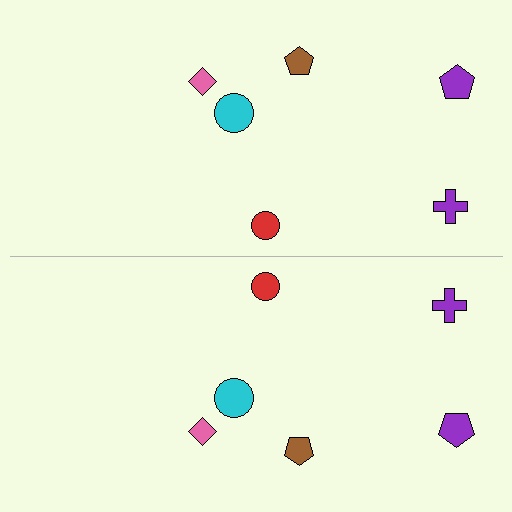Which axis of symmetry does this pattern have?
The pattern has a horizontal axis of symmetry running through the center of the image.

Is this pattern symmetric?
Yes, this pattern has bilateral (reflection) symmetry.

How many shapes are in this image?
There are 12 shapes in this image.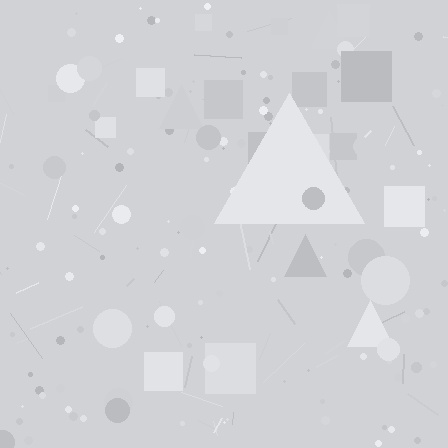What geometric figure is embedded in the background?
A triangle is embedded in the background.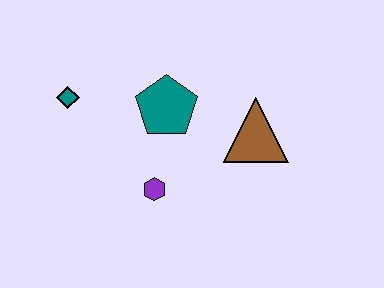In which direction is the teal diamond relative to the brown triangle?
The teal diamond is to the left of the brown triangle.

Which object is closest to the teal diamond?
The teal pentagon is closest to the teal diamond.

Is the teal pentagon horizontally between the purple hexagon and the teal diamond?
No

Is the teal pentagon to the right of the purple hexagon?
Yes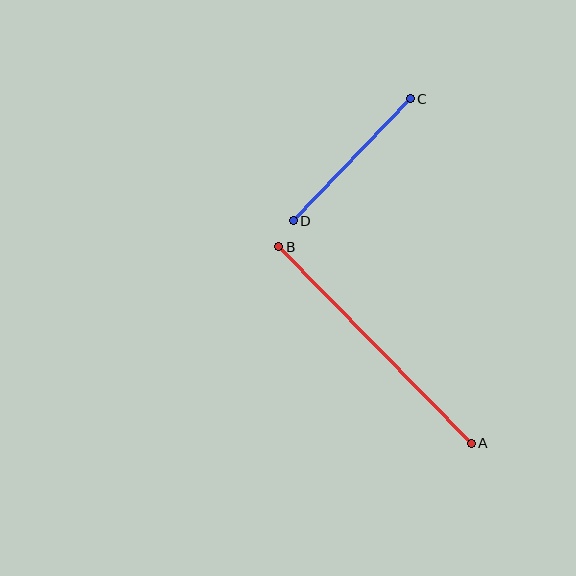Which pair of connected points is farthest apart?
Points A and B are farthest apart.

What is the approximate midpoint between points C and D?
The midpoint is at approximately (352, 160) pixels.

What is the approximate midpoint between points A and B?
The midpoint is at approximately (375, 345) pixels.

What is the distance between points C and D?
The distance is approximately 169 pixels.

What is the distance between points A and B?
The distance is approximately 275 pixels.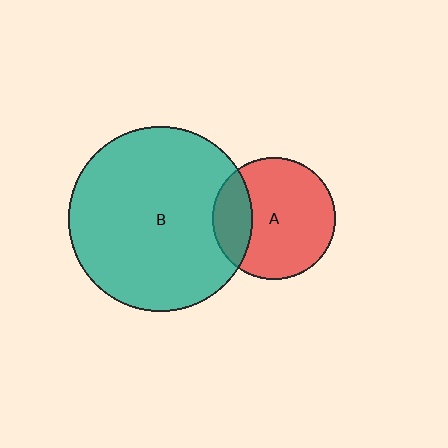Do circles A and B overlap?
Yes.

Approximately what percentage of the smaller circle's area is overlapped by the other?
Approximately 25%.